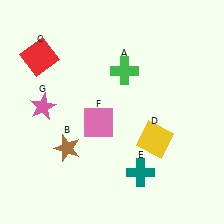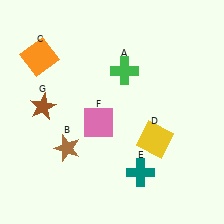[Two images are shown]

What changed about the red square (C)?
In Image 1, C is red. In Image 2, it changed to orange.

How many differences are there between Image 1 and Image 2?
There are 2 differences between the two images.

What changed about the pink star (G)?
In Image 1, G is pink. In Image 2, it changed to brown.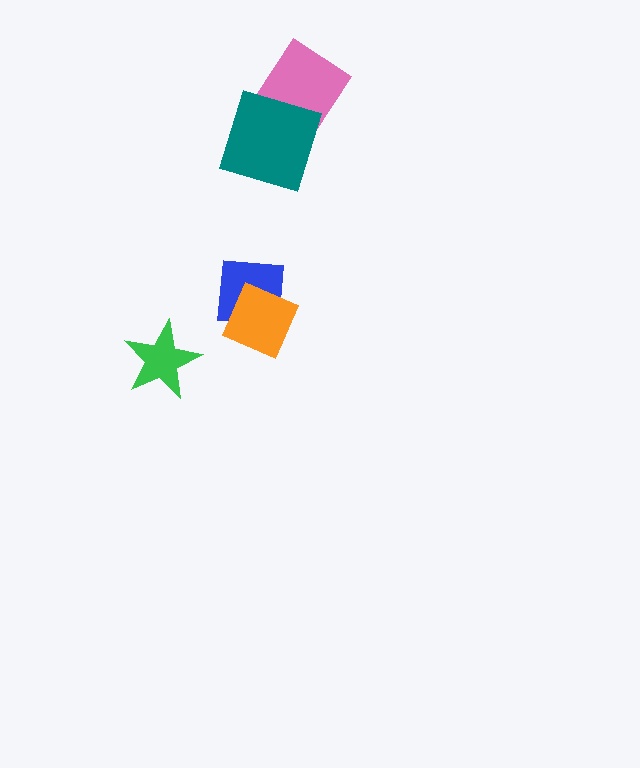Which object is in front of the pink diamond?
The teal square is in front of the pink diamond.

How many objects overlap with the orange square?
1 object overlaps with the orange square.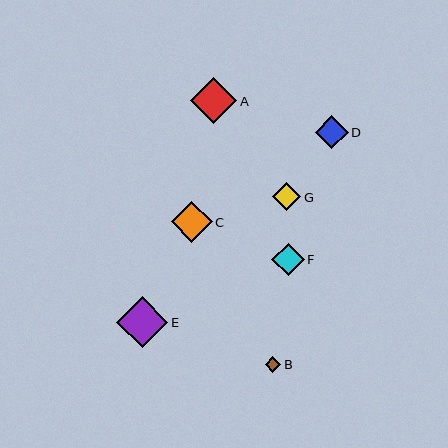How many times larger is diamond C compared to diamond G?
Diamond C is approximately 1.5 times the size of diamond G.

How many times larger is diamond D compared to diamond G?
Diamond D is approximately 1.2 times the size of diamond G.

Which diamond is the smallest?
Diamond B is the smallest with a size of approximately 16 pixels.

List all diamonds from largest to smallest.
From largest to smallest: E, A, C, D, F, G, B.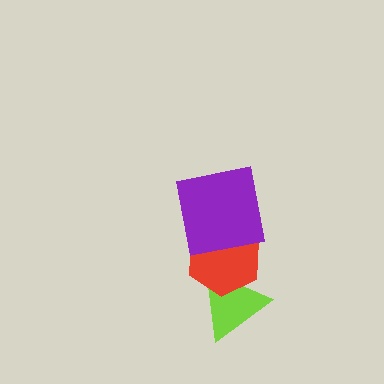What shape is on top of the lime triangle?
The red hexagon is on top of the lime triangle.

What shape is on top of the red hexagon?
The purple square is on top of the red hexagon.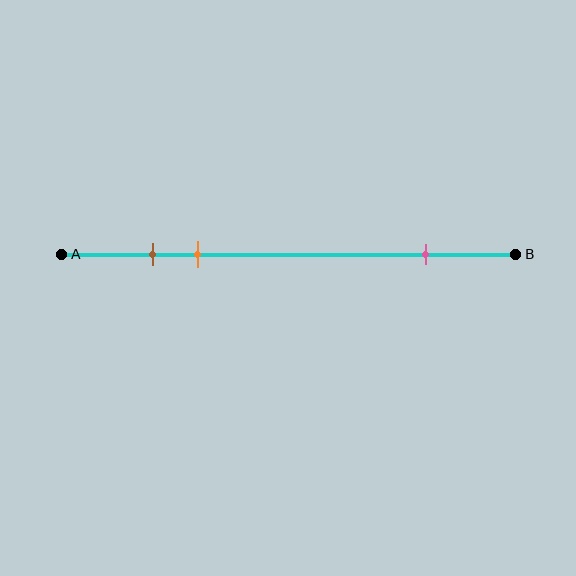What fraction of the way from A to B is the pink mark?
The pink mark is approximately 80% (0.8) of the way from A to B.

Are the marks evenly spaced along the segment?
No, the marks are not evenly spaced.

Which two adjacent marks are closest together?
The brown and orange marks are the closest adjacent pair.